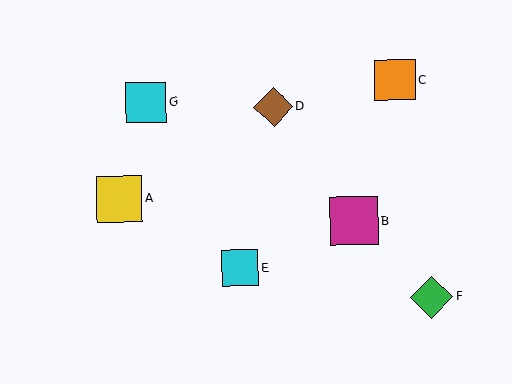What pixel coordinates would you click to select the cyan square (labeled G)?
Click at (146, 102) to select the cyan square G.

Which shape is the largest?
The magenta square (labeled B) is the largest.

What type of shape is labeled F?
Shape F is a green diamond.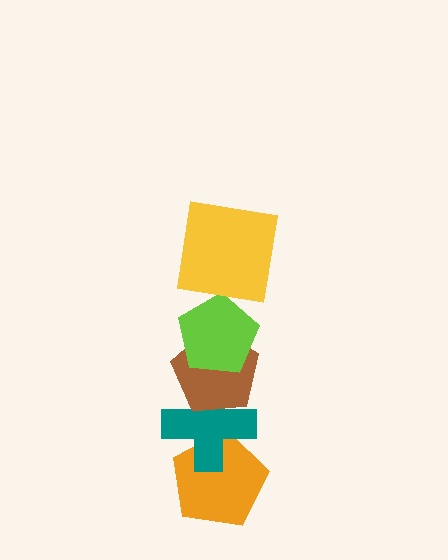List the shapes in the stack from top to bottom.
From top to bottom: the yellow square, the lime pentagon, the brown pentagon, the teal cross, the orange pentagon.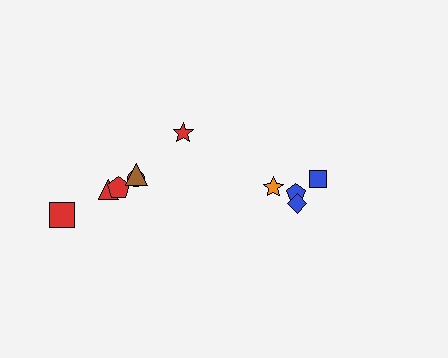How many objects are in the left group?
There are 6 objects.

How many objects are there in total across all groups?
There are 10 objects.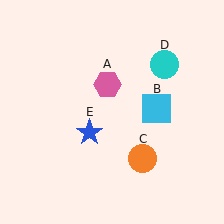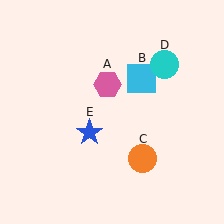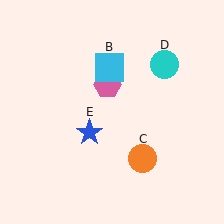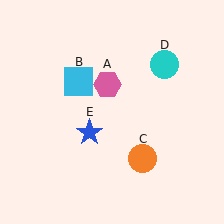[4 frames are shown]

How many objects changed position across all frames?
1 object changed position: cyan square (object B).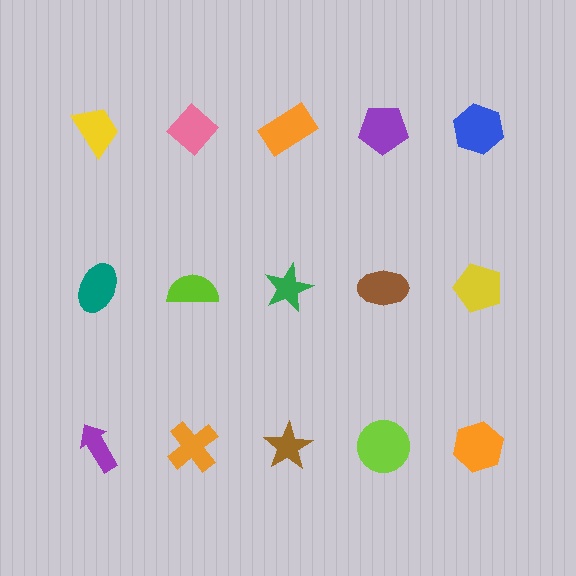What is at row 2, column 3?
A green star.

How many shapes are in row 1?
5 shapes.